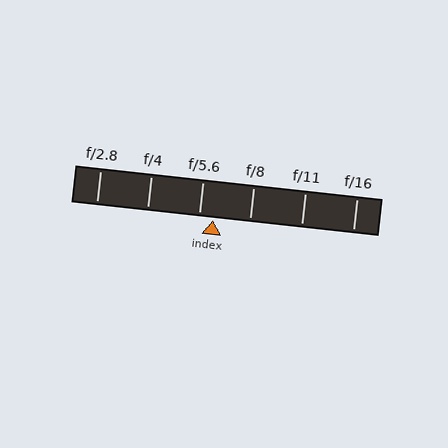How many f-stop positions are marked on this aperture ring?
There are 6 f-stop positions marked.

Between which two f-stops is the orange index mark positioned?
The index mark is between f/5.6 and f/8.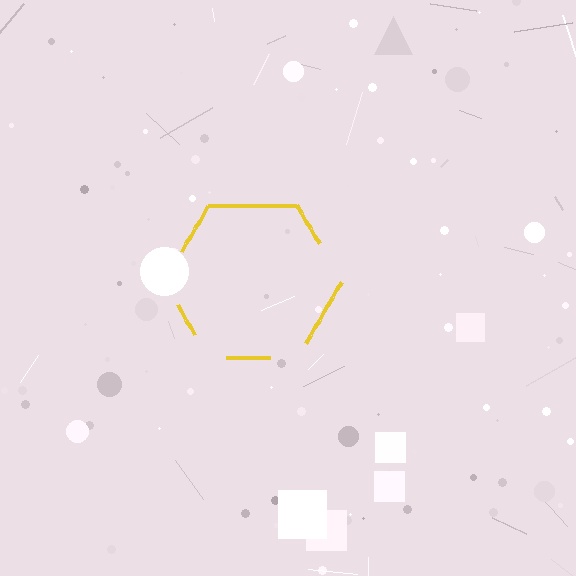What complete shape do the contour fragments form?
The contour fragments form a hexagon.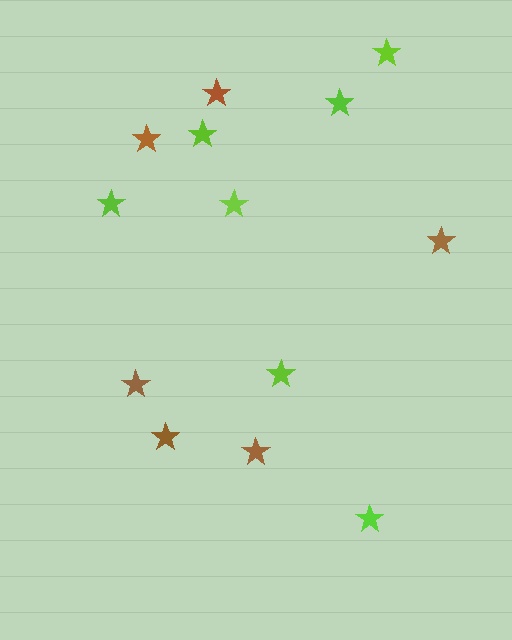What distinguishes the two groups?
There are 2 groups: one group of brown stars (6) and one group of lime stars (7).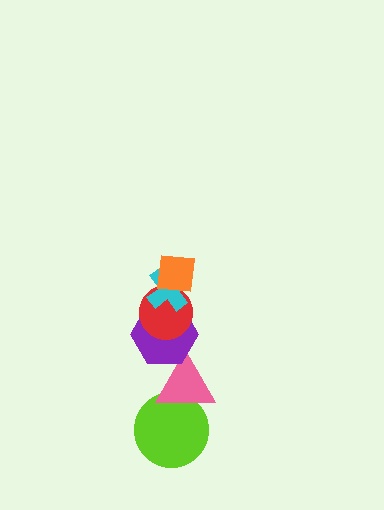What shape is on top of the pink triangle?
The purple hexagon is on top of the pink triangle.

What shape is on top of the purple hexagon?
The red circle is on top of the purple hexagon.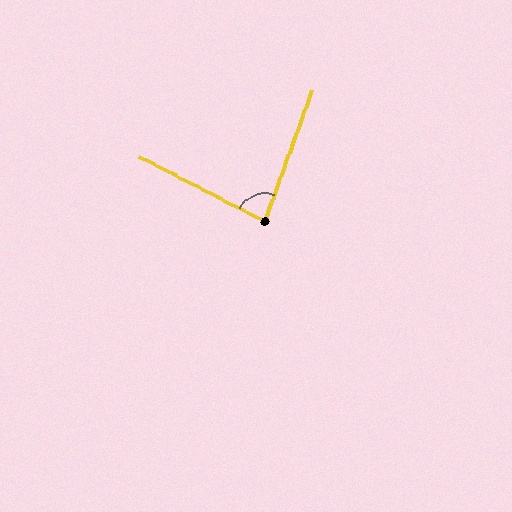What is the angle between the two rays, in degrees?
Approximately 82 degrees.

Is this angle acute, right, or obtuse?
It is acute.